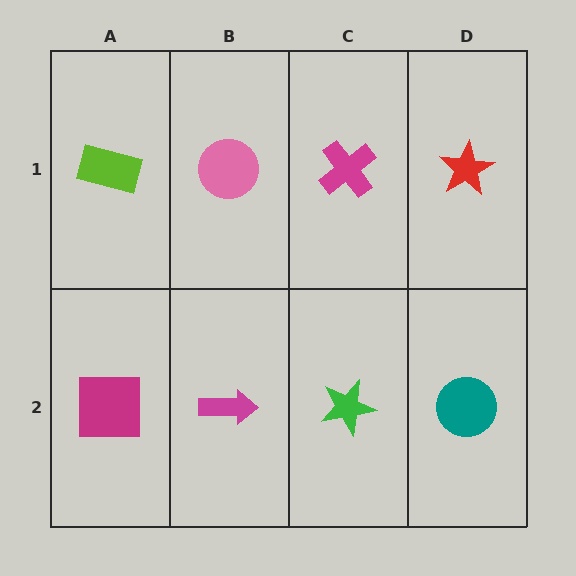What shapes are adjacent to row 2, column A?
A lime rectangle (row 1, column A), a magenta arrow (row 2, column B).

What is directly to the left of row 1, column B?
A lime rectangle.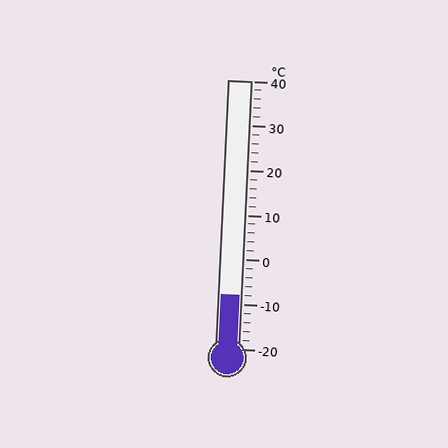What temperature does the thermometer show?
The thermometer shows approximately -8°C.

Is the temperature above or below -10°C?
The temperature is above -10°C.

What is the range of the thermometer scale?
The thermometer scale ranges from -20°C to 40°C.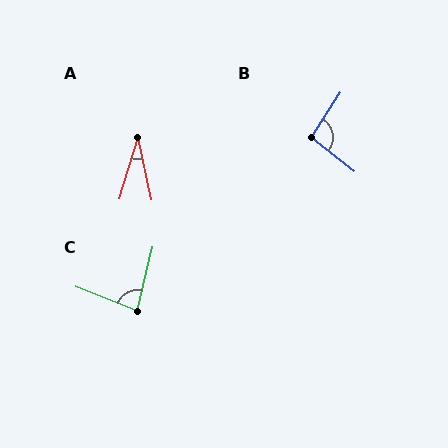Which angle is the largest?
B, at approximately 96 degrees.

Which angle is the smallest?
A, at approximately 29 degrees.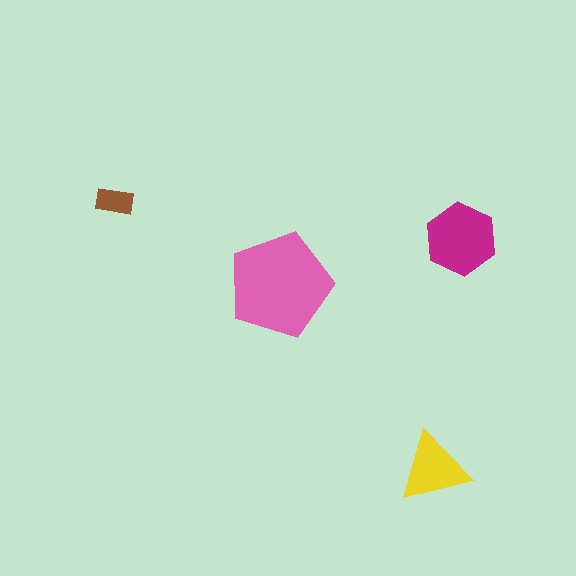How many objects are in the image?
There are 4 objects in the image.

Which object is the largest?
The pink pentagon.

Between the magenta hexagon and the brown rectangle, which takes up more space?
The magenta hexagon.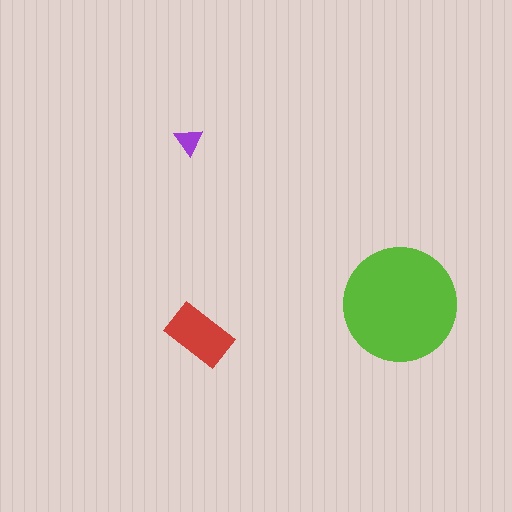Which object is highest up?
The purple triangle is topmost.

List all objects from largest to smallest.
The lime circle, the red rectangle, the purple triangle.